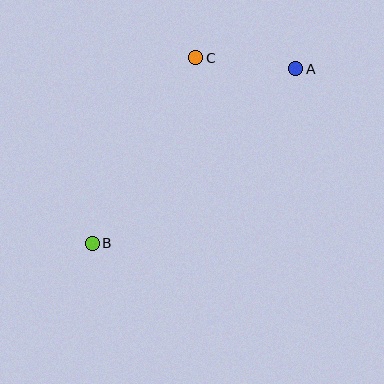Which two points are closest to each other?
Points A and C are closest to each other.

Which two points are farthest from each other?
Points A and B are farthest from each other.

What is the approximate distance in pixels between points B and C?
The distance between B and C is approximately 213 pixels.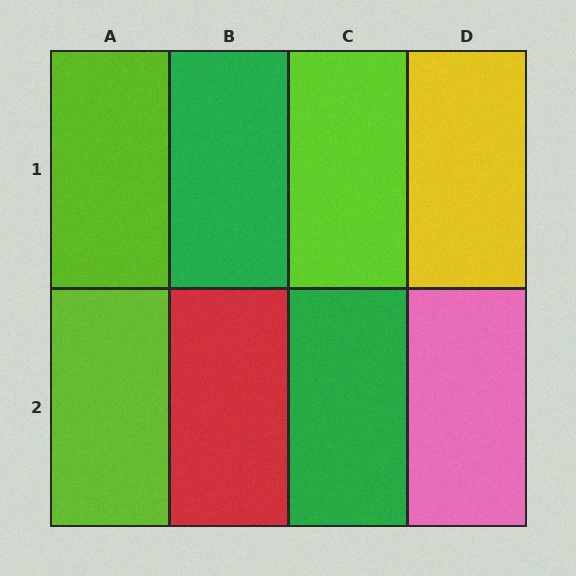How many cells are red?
1 cell is red.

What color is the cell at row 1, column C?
Lime.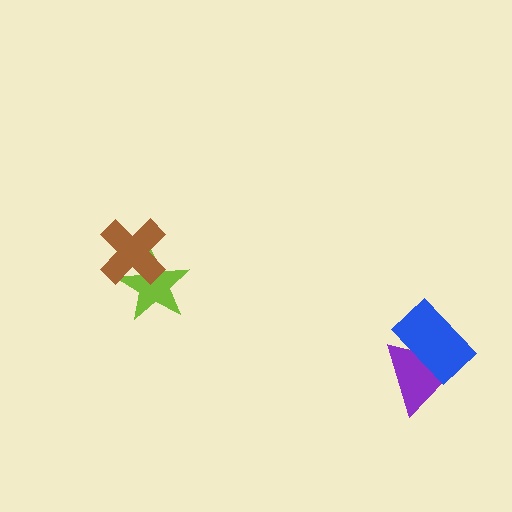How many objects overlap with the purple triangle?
1 object overlaps with the purple triangle.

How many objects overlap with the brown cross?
1 object overlaps with the brown cross.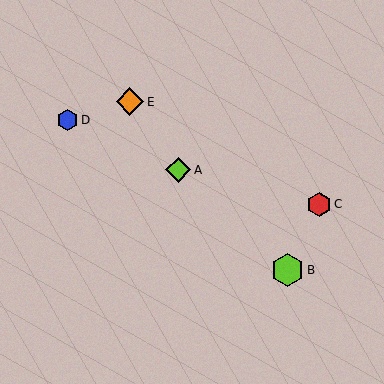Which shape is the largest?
The lime hexagon (labeled B) is the largest.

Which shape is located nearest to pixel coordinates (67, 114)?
The blue hexagon (labeled D) at (68, 120) is nearest to that location.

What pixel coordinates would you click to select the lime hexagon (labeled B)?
Click at (288, 270) to select the lime hexagon B.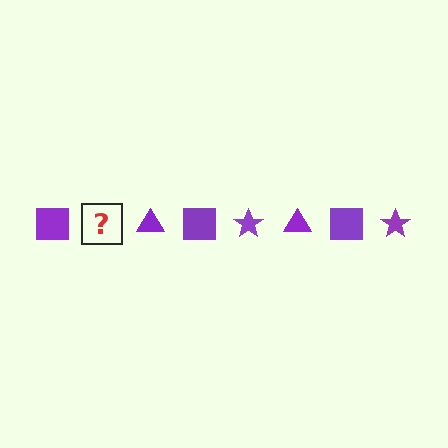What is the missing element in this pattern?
The missing element is a purple star.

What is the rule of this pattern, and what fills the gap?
The rule is that the pattern cycles through square, star, triangle shapes in purple. The gap should be filled with a purple star.